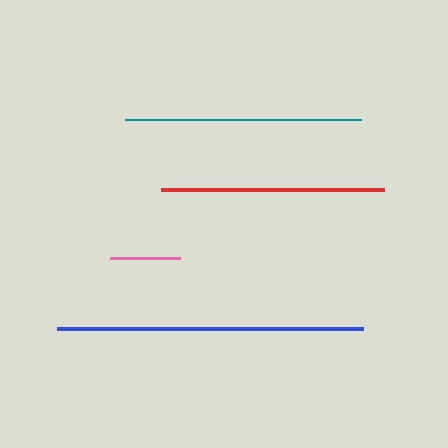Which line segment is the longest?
The blue line is the longest at approximately 307 pixels.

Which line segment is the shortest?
The pink line is the shortest at approximately 70 pixels.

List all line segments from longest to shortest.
From longest to shortest: blue, teal, red, pink.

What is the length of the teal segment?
The teal segment is approximately 236 pixels long.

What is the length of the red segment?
The red segment is approximately 223 pixels long.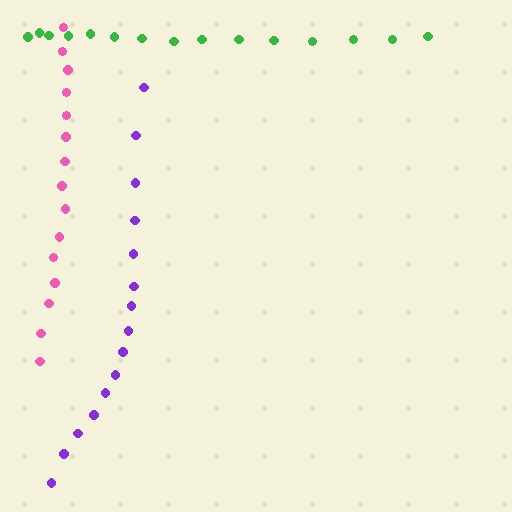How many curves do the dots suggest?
There are 3 distinct paths.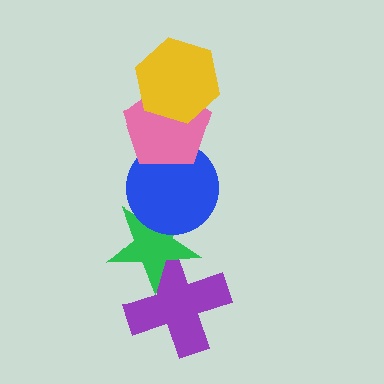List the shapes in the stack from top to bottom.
From top to bottom: the yellow hexagon, the pink pentagon, the blue circle, the green star, the purple cross.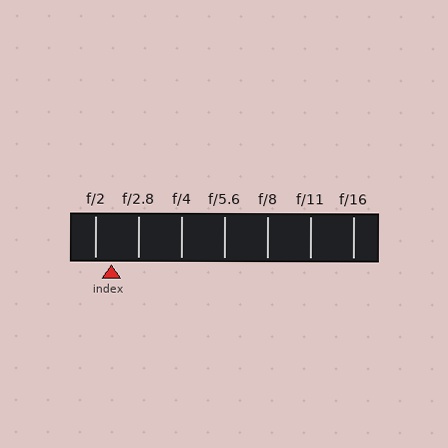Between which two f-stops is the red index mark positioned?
The index mark is between f/2 and f/2.8.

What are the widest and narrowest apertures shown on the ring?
The widest aperture shown is f/2 and the narrowest is f/16.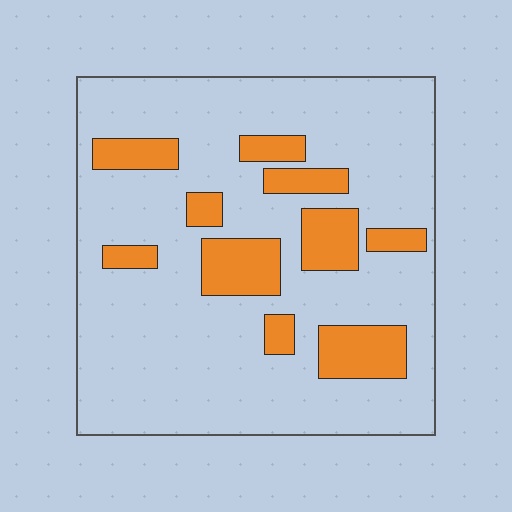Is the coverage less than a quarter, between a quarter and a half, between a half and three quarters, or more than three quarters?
Less than a quarter.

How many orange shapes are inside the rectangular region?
10.